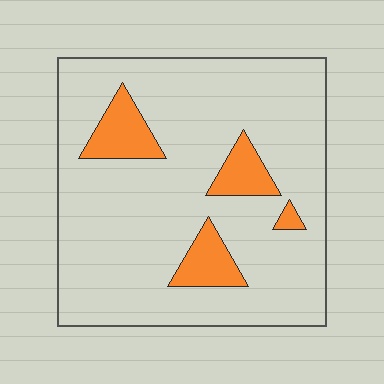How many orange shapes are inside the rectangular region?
4.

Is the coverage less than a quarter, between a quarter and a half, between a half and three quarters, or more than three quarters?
Less than a quarter.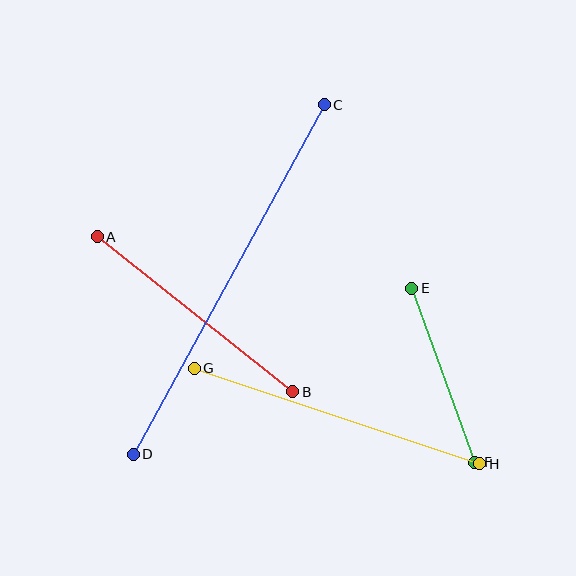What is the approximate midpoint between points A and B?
The midpoint is at approximately (195, 314) pixels.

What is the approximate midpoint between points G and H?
The midpoint is at approximately (337, 416) pixels.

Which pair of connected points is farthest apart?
Points C and D are farthest apart.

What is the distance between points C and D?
The distance is approximately 398 pixels.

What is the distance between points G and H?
The distance is approximately 301 pixels.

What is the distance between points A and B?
The distance is approximately 250 pixels.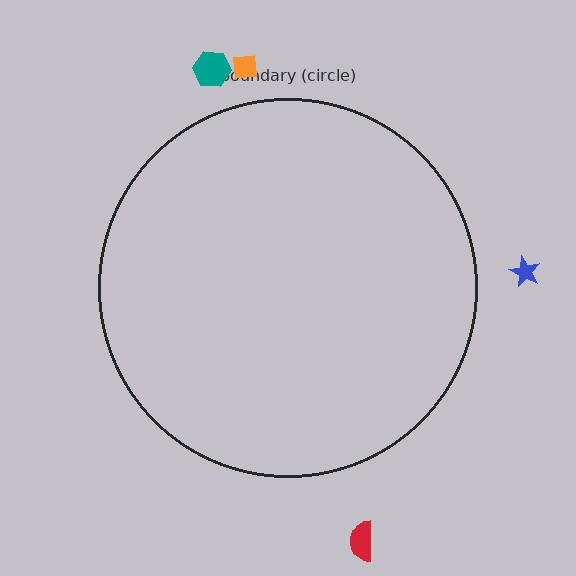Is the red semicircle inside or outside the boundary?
Outside.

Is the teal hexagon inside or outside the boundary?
Outside.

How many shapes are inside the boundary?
0 inside, 4 outside.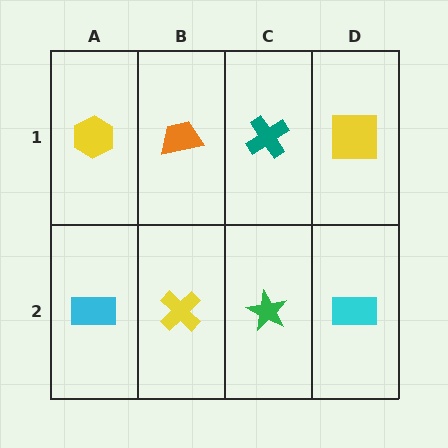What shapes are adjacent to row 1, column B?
A yellow cross (row 2, column B), a yellow hexagon (row 1, column A), a teal cross (row 1, column C).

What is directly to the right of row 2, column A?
A yellow cross.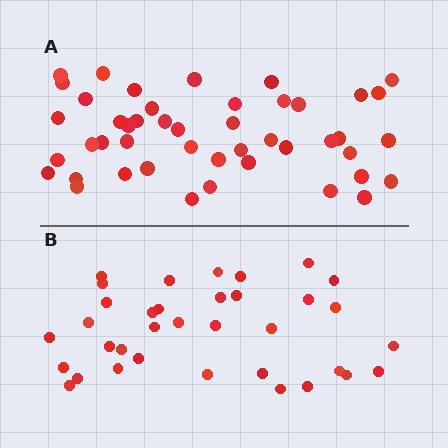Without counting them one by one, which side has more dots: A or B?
Region A (the top region) has more dots.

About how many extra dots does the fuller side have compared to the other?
Region A has roughly 12 or so more dots than region B.